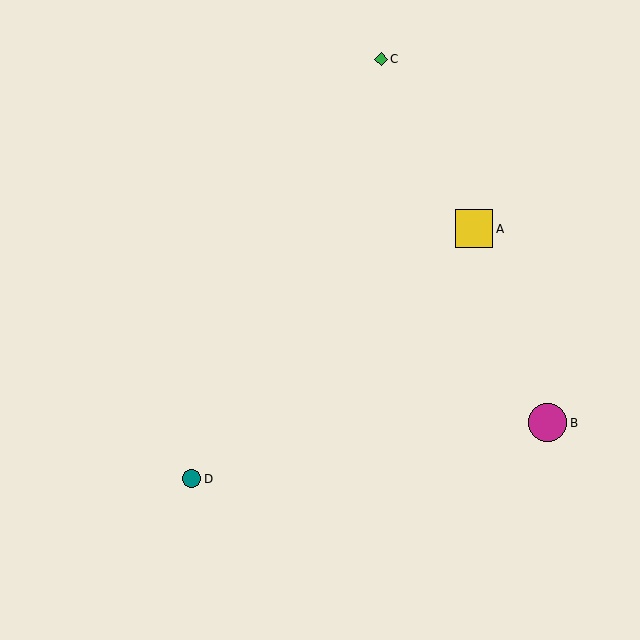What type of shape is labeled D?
Shape D is a teal circle.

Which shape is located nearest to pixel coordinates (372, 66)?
The green diamond (labeled C) at (381, 59) is nearest to that location.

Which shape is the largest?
The magenta circle (labeled B) is the largest.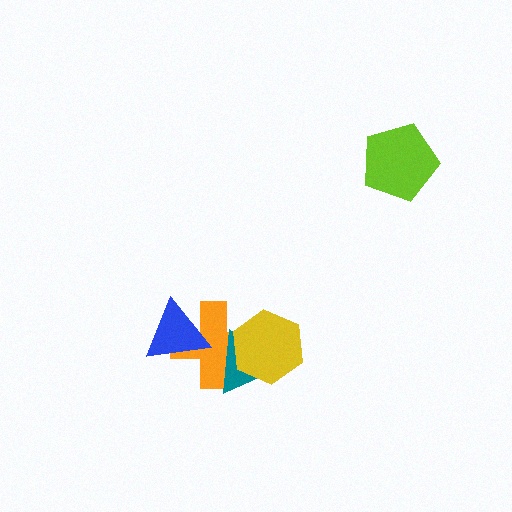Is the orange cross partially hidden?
Yes, it is partially covered by another shape.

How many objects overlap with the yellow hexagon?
2 objects overlap with the yellow hexagon.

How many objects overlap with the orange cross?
3 objects overlap with the orange cross.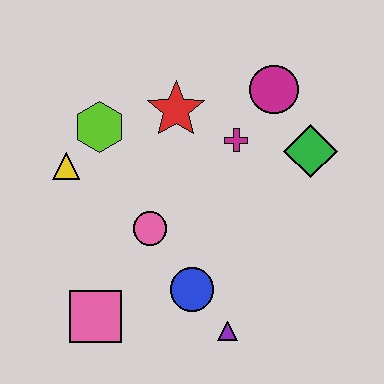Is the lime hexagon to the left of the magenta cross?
Yes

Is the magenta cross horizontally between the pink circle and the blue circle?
No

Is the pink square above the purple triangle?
Yes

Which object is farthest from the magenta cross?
The pink square is farthest from the magenta cross.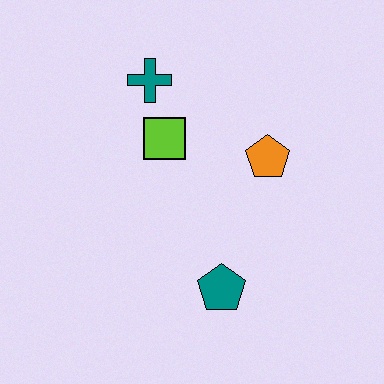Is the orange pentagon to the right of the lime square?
Yes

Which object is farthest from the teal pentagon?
The teal cross is farthest from the teal pentagon.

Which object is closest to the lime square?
The teal cross is closest to the lime square.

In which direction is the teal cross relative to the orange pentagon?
The teal cross is to the left of the orange pentagon.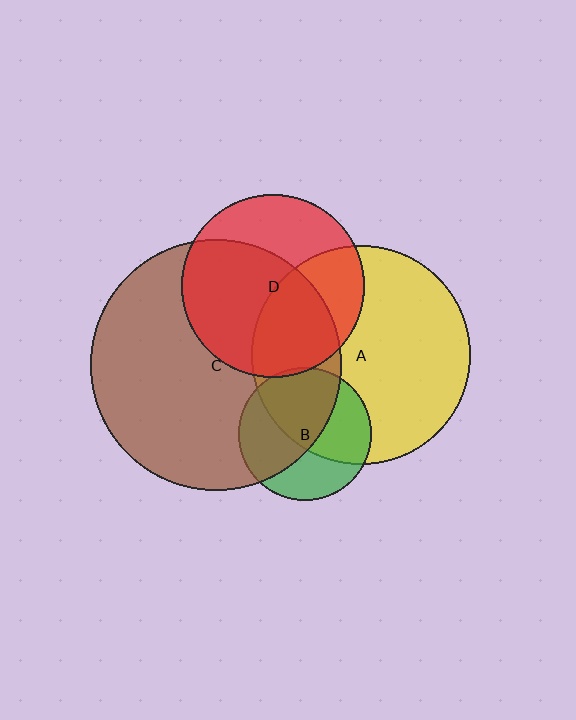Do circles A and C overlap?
Yes.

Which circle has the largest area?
Circle C (brown).